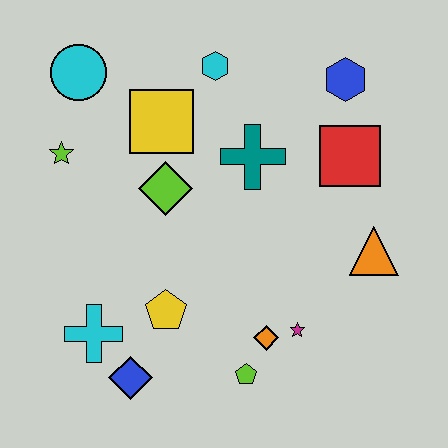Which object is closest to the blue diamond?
The cyan cross is closest to the blue diamond.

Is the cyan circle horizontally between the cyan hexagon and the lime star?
Yes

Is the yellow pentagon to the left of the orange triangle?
Yes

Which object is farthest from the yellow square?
The lime pentagon is farthest from the yellow square.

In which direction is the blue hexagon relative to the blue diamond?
The blue hexagon is above the blue diamond.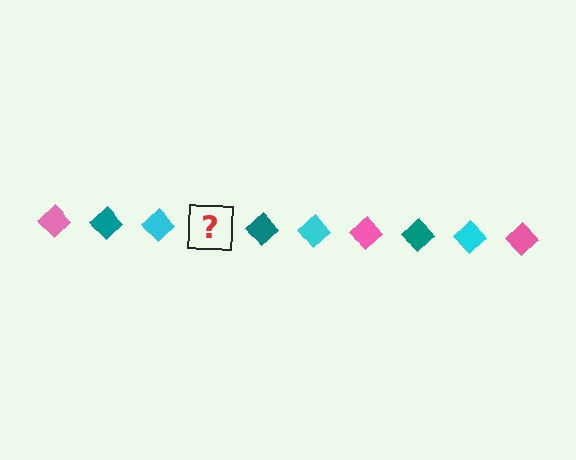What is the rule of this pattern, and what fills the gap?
The rule is that the pattern cycles through pink, teal, cyan diamonds. The gap should be filled with a pink diamond.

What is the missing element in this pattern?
The missing element is a pink diamond.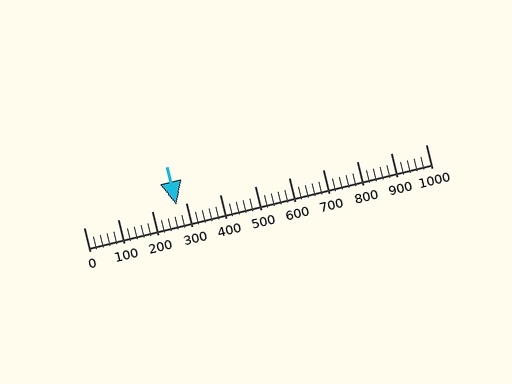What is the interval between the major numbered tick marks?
The major tick marks are spaced 100 units apart.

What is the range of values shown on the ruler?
The ruler shows values from 0 to 1000.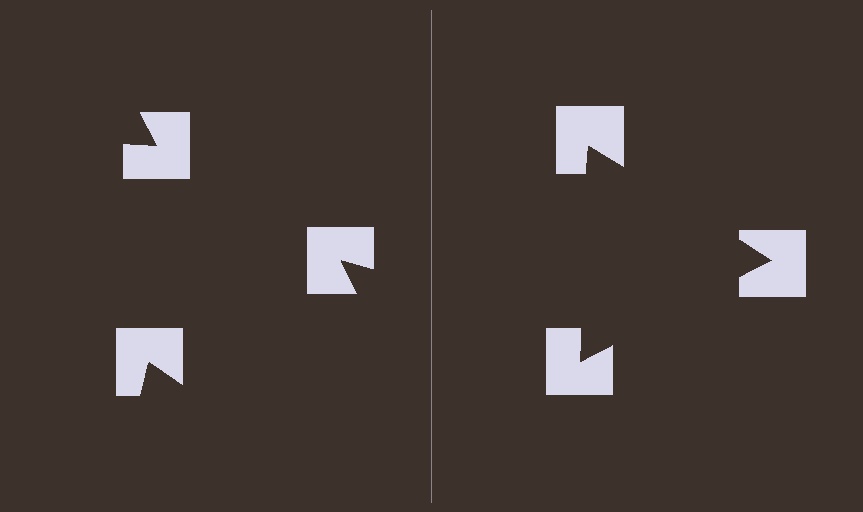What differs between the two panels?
The notched squares are positioned identically on both sides; only the wedge orientations differ. On the right they align to a triangle; on the left they are misaligned.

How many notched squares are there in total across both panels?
6 — 3 on each side.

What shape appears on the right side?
An illusory triangle.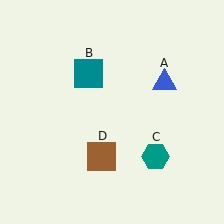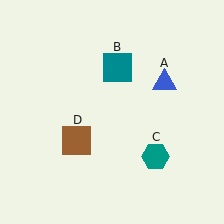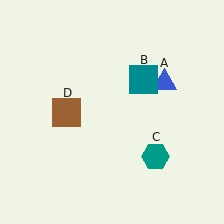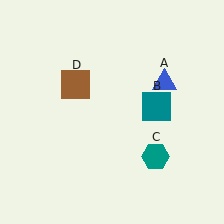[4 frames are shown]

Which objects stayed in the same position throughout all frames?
Blue triangle (object A) and teal hexagon (object C) remained stationary.